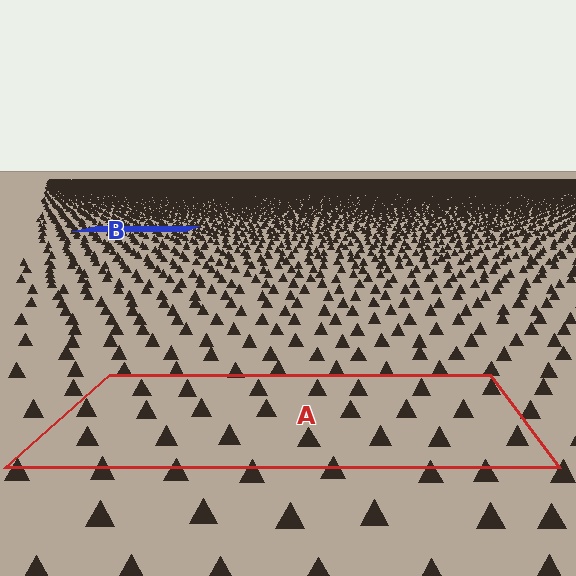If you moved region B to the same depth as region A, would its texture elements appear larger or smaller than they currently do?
They would appear larger. At a closer depth, the same texture elements are projected at a bigger on-screen size.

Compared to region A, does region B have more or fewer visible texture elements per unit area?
Region B has more texture elements per unit area — they are packed more densely because it is farther away.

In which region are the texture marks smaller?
The texture marks are smaller in region B, because it is farther away.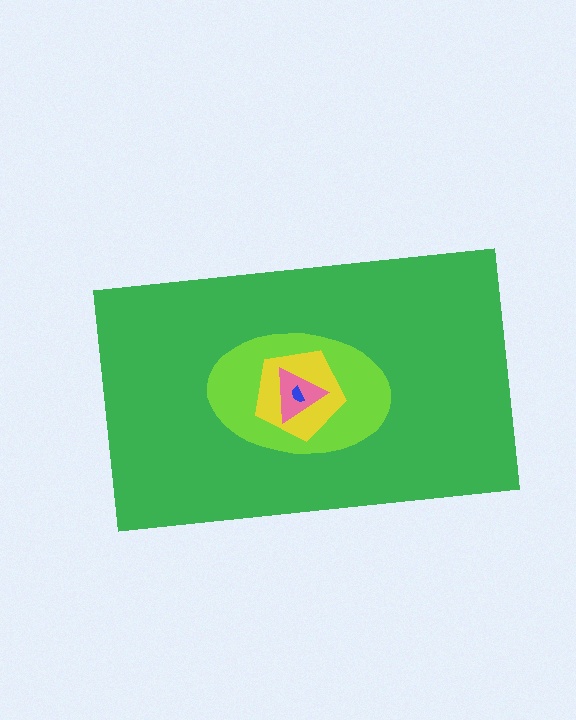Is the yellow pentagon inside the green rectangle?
Yes.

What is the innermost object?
The blue semicircle.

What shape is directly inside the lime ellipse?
The yellow pentagon.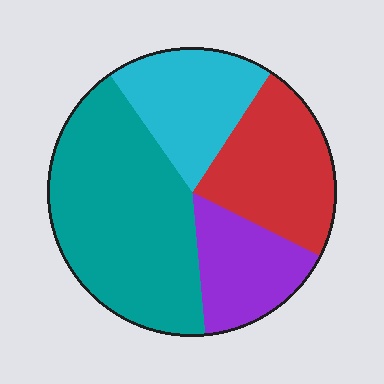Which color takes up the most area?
Teal, at roughly 40%.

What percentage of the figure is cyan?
Cyan covers about 20% of the figure.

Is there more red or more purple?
Red.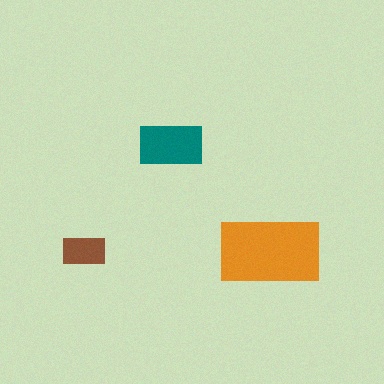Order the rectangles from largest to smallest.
the orange one, the teal one, the brown one.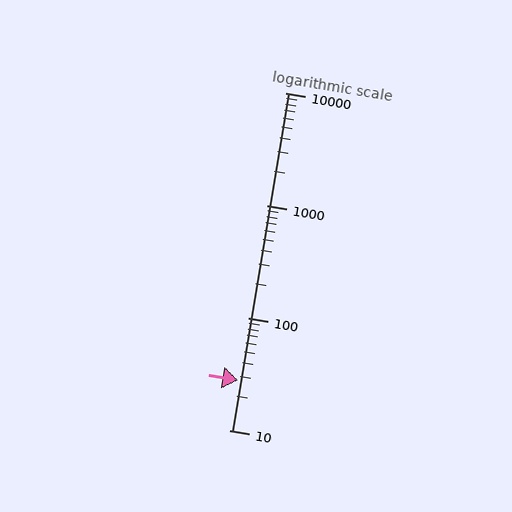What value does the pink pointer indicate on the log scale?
The pointer indicates approximately 28.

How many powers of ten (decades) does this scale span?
The scale spans 3 decades, from 10 to 10000.